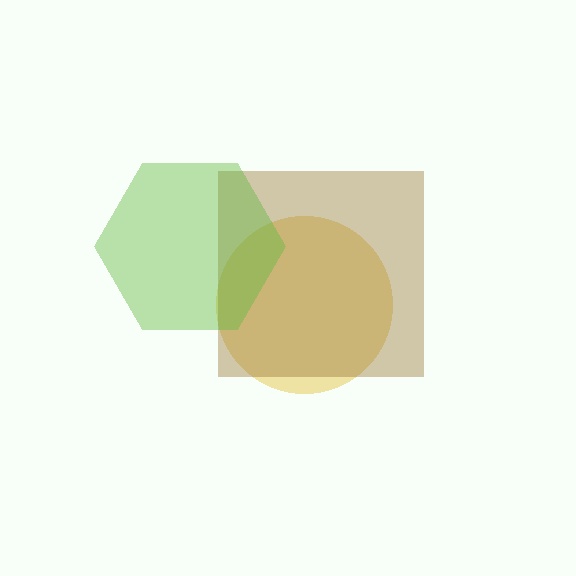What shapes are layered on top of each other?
The layered shapes are: a yellow circle, a brown square, a lime hexagon.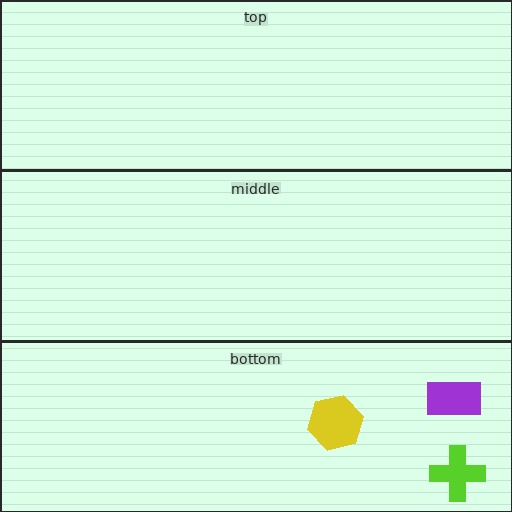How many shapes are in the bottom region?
3.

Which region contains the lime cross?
The bottom region.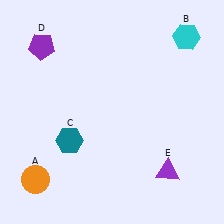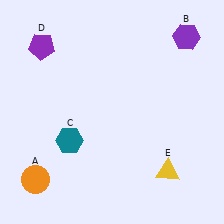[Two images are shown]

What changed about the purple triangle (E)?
In Image 1, E is purple. In Image 2, it changed to yellow.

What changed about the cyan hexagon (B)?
In Image 1, B is cyan. In Image 2, it changed to purple.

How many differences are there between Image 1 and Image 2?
There are 2 differences between the two images.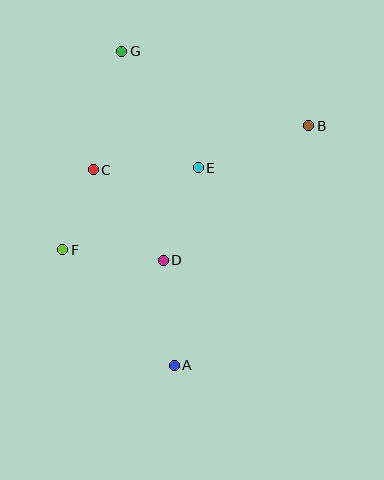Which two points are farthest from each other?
Points A and G are farthest from each other.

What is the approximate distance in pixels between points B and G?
The distance between B and G is approximately 201 pixels.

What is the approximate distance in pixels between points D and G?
The distance between D and G is approximately 213 pixels.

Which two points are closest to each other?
Points C and F are closest to each other.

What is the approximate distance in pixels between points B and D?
The distance between B and D is approximately 198 pixels.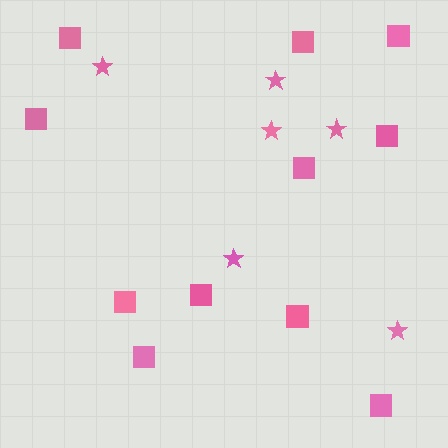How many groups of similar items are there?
There are 2 groups: one group of squares (11) and one group of stars (6).